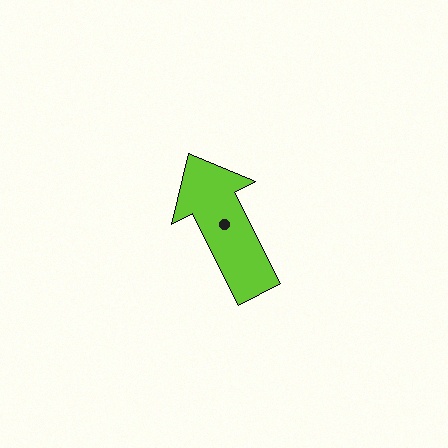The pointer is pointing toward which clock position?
Roughly 11 o'clock.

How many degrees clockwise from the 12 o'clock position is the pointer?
Approximately 333 degrees.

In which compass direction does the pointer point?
Northwest.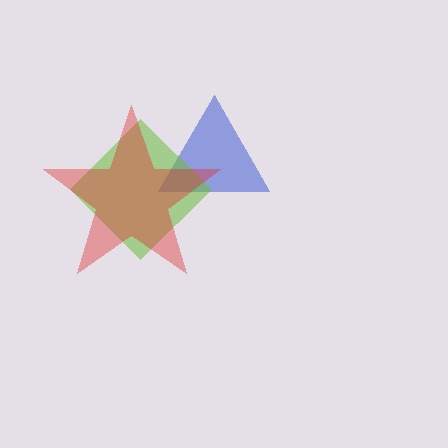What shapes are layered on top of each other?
The layered shapes are: a blue triangle, a lime diamond, a red star.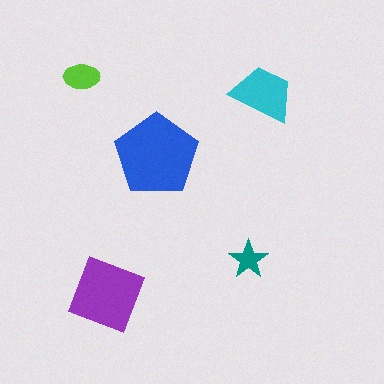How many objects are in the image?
There are 5 objects in the image.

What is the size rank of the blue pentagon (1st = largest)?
1st.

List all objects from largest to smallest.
The blue pentagon, the purple diamond, the cyan trapezoid, the lime ellipse, the teal star.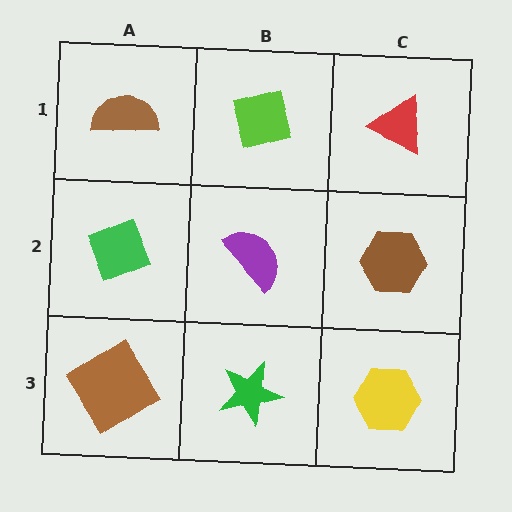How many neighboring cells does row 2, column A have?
3.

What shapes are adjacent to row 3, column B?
A purple semicircle (row 2, column B), a brown diamond (row 3, column A), a yellow hexagon (row 3, column C).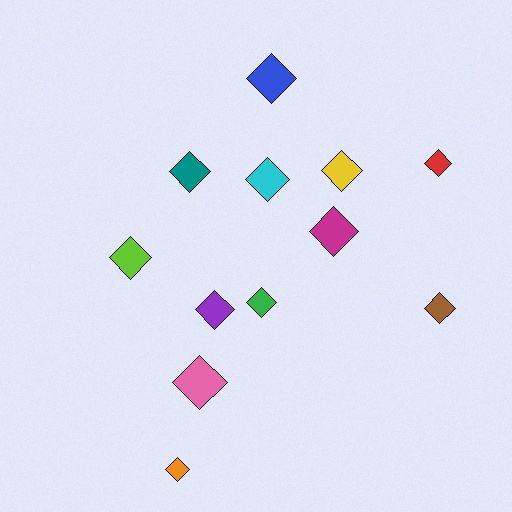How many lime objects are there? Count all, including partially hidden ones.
There is 1 lime object.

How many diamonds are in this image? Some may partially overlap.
There are 12 diamonds.